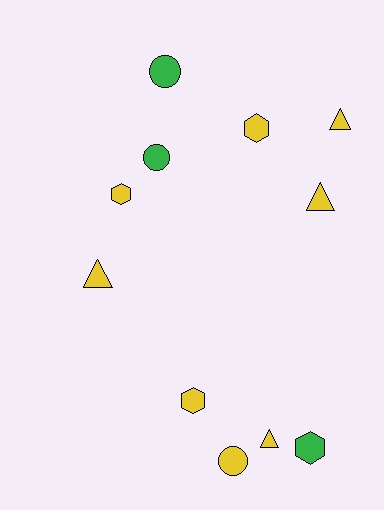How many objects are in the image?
There are 11 objects.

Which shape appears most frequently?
Hexagon, with 4 objects.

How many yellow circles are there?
There is 1 yellow circle.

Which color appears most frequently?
Yellow, with 8 objects.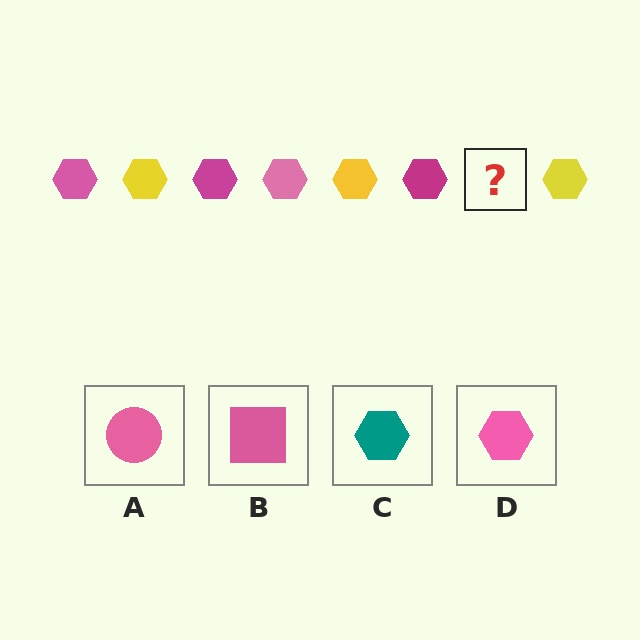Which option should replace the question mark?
Option D.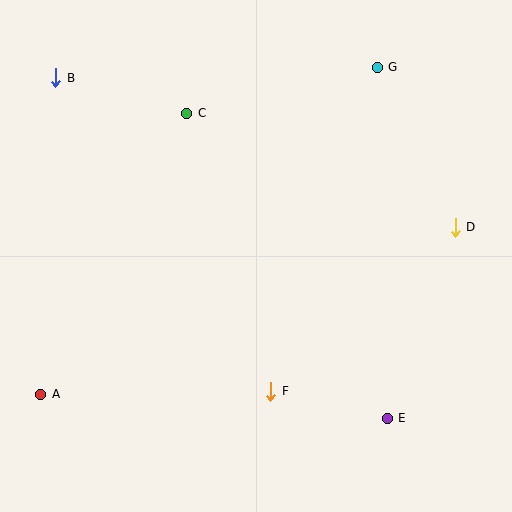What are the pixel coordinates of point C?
Point C is at (187, 113).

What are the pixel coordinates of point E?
Point E is at (387, 418).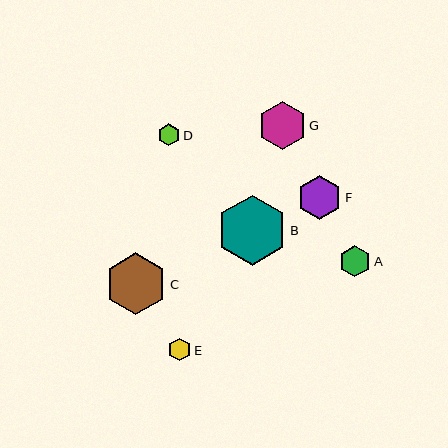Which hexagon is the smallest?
Hexagon D is the smallest with a size of approximately 22 pixels.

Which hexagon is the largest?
Hexagon B is the largest with a size of approximately 70 pixels.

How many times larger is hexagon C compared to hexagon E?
Hexagon C is approximately 2.7 times the size of hexagon E.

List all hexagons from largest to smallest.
From largest to smallest: B, C, G, F, A, E, D.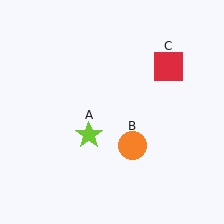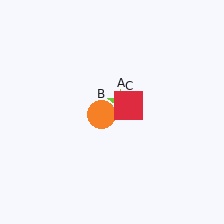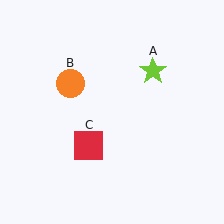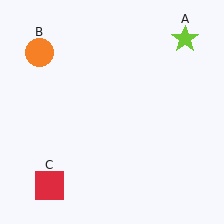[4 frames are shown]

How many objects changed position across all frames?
3 objects changed position: lime star (object A), orange circle (object B), red square (object C).